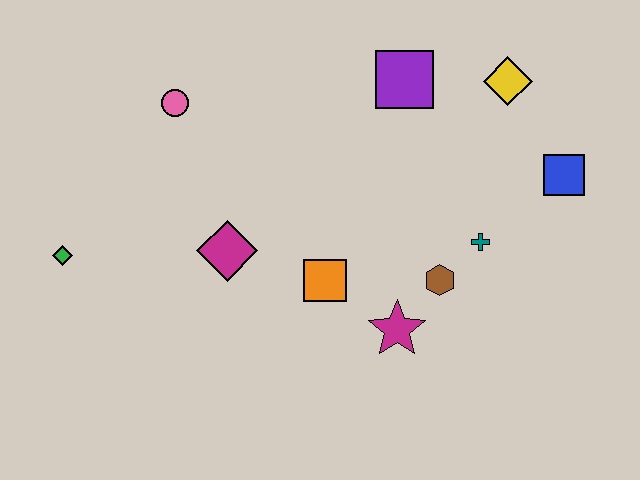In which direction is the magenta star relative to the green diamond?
The magenta star is to the right of the green diamond.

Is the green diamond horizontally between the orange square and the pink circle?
No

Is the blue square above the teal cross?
Yes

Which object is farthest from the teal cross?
The green diamond is farthest from the teal cross.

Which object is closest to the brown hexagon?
The teal cross is closest to the brown hexagon.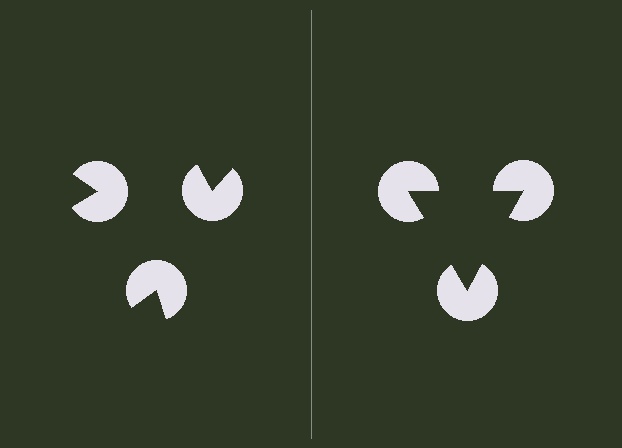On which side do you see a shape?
An illusory triangle appears on the right side. On the left side the wedge cuts are rotated, so no coherent shape forms.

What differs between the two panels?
The pac-man discs are positioned identically on both sides; only the wedge orientations differ. On the right they align to a triangle; on the left they are misaligned.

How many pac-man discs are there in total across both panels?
6 — 3 on each side.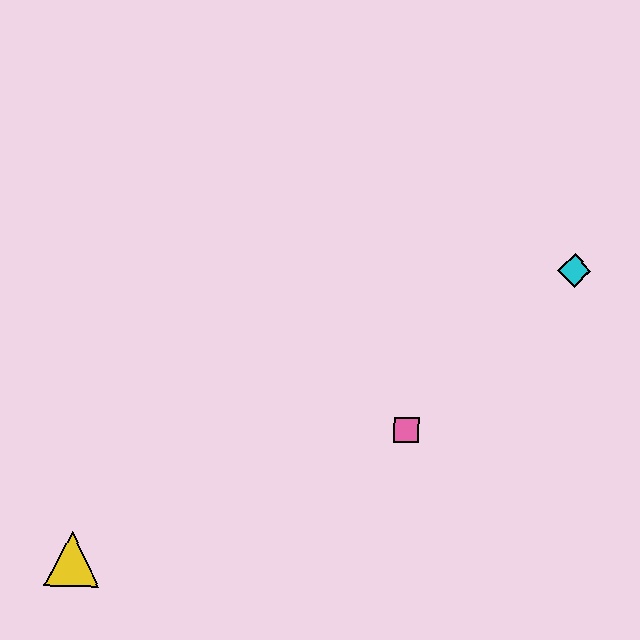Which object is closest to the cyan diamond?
The pink square is closest to the cyan diamond.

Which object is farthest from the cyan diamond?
The yellow triangle is farthest from the cyan diamond.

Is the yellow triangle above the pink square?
No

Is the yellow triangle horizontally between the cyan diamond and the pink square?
No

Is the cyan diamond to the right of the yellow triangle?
Yes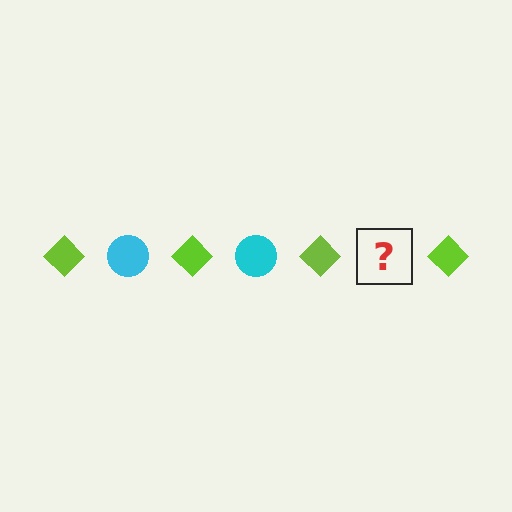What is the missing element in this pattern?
The missing element is a cyan circle.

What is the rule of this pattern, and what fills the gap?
The rule is that the pattern alternates between lime diamond and cyan circle. The gap should be filled with a cyan circle.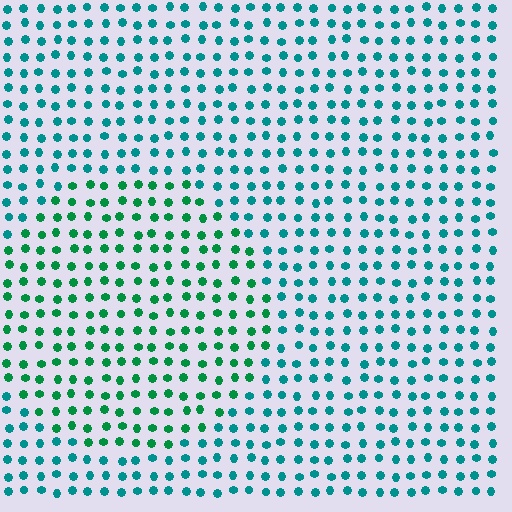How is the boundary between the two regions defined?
The boundary is defined purely by a slight shift in hue (about 33 degrees). Spacing, size, and orientation are identical on both sides.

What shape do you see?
I see a circle.